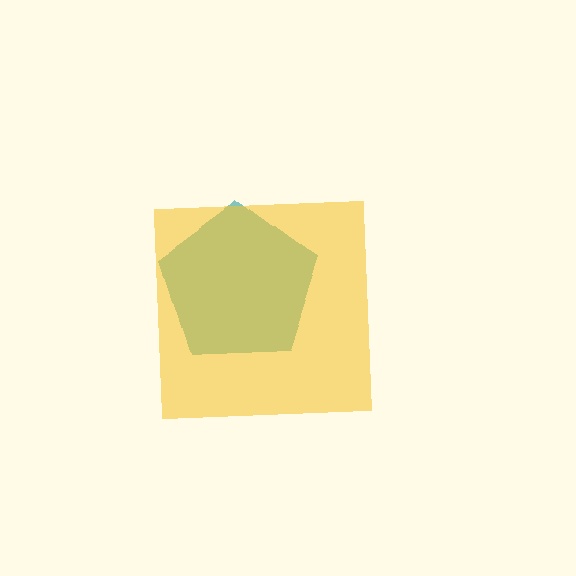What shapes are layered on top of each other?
The layered shapes are: a teal pentagon, a yellow square.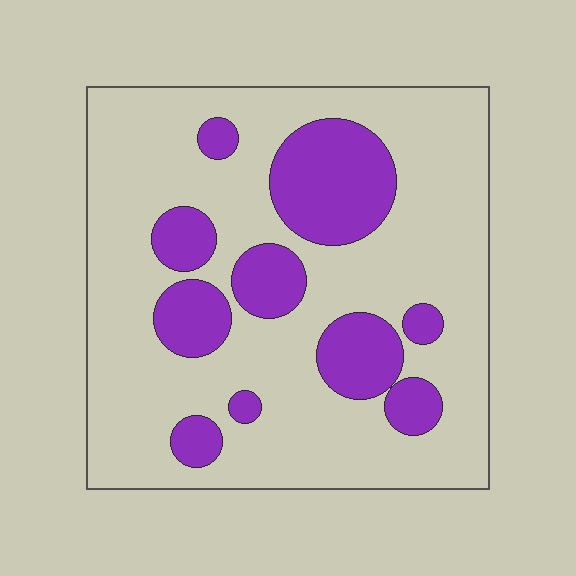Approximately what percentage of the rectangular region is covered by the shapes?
Approximately 25%.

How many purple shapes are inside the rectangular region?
10.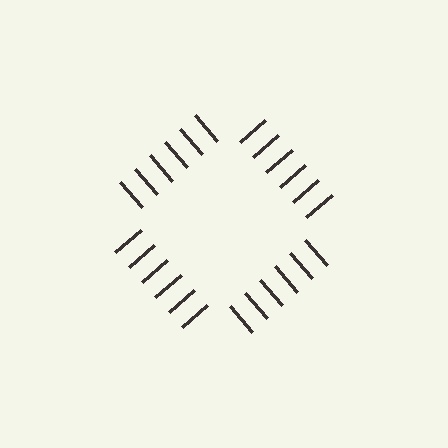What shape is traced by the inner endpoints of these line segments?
An illusory square — the line segments terminate on its edges but no continuous stroke is drawn.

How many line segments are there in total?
24 — 6 along each of the 4 edges.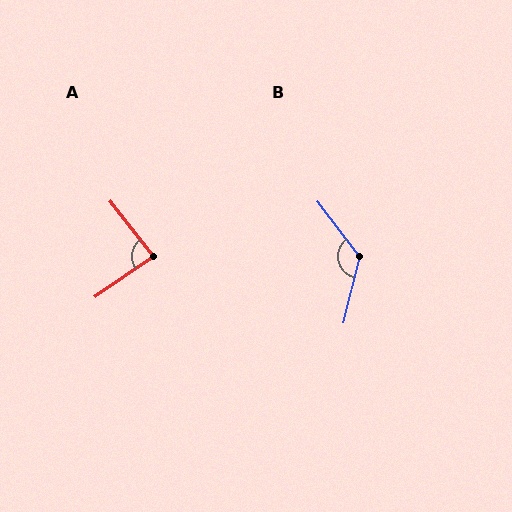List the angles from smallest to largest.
A (86°), B (128°).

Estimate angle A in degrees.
Approximately 86 degrees.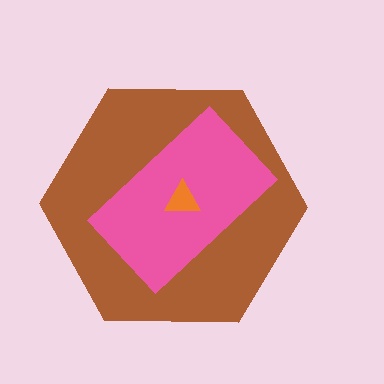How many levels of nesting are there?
3.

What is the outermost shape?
The brown hexagon.